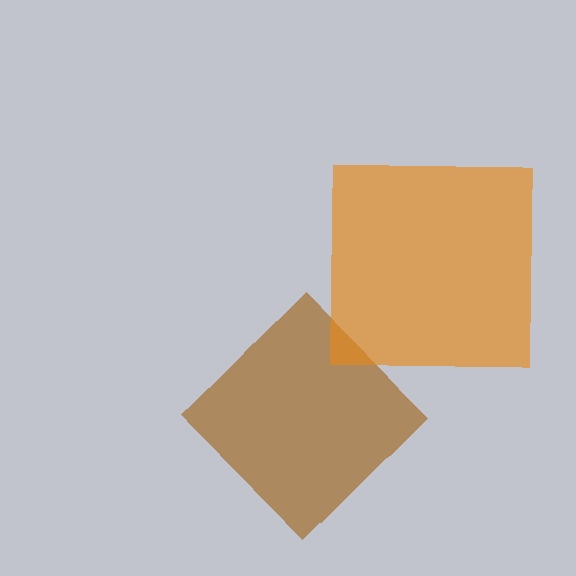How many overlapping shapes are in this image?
There are 2 overlapping shapes in the image.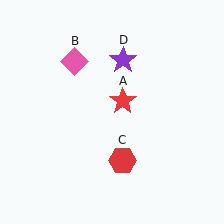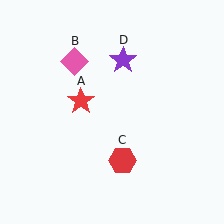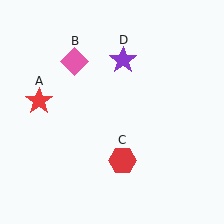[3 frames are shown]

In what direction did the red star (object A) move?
The red star (object A) moved left.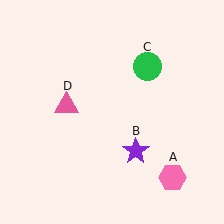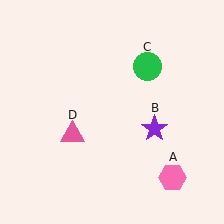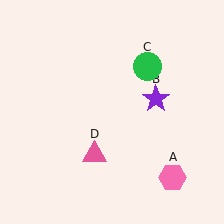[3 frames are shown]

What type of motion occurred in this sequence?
The purple star (object B), pink triangle (object D) rotated counterclockwise around the center of the scene.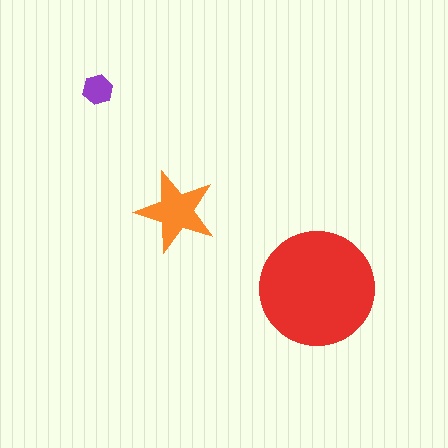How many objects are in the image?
There are 3 objects in the image.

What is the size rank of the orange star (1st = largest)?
2nd.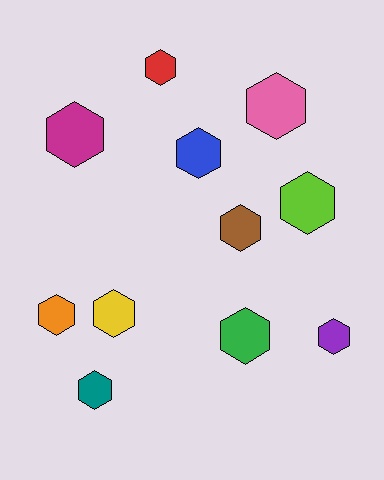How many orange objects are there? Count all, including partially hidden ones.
There is 1 orange object.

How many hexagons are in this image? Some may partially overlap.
There are 11 hexagons.